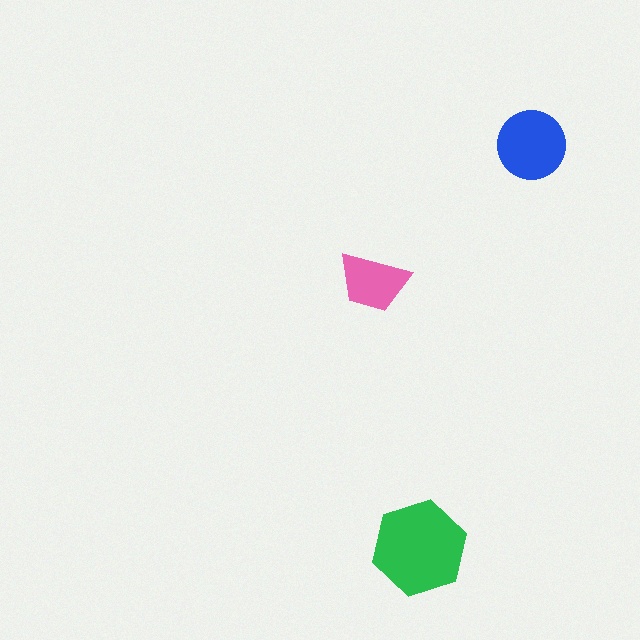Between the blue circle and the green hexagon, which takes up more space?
The green hexagon.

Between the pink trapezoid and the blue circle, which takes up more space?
The blue circle.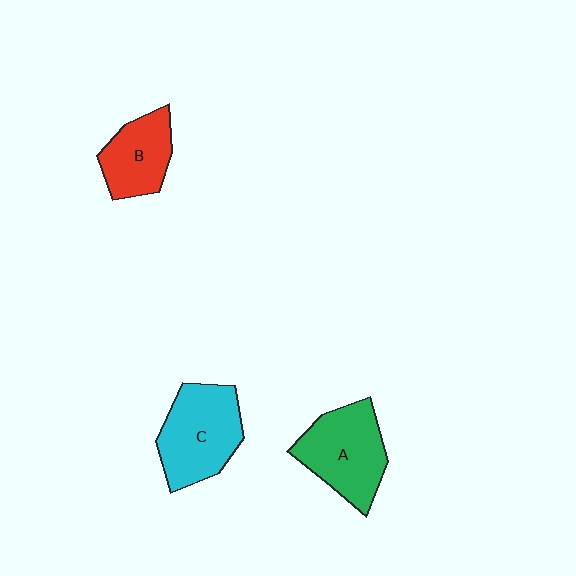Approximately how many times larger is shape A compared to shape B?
Approximately 1.4 times.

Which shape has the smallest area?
Shape B (red).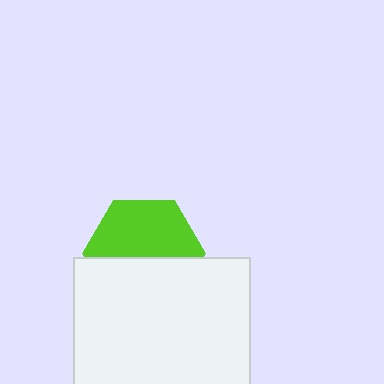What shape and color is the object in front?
The object in front is a white square.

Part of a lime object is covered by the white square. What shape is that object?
It is a hexagon.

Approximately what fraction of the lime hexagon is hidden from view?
Roughly 45% of the lime hexagon is hidden behind the white square.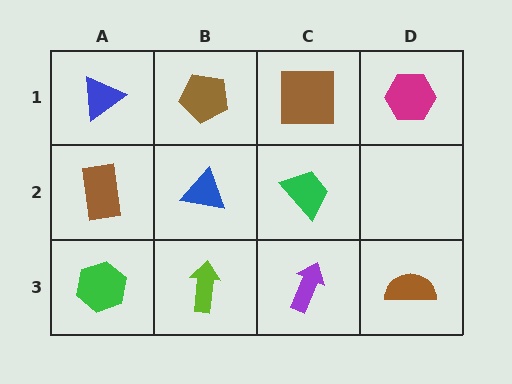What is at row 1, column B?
A brown pentagon.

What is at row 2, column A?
A brown rectangle.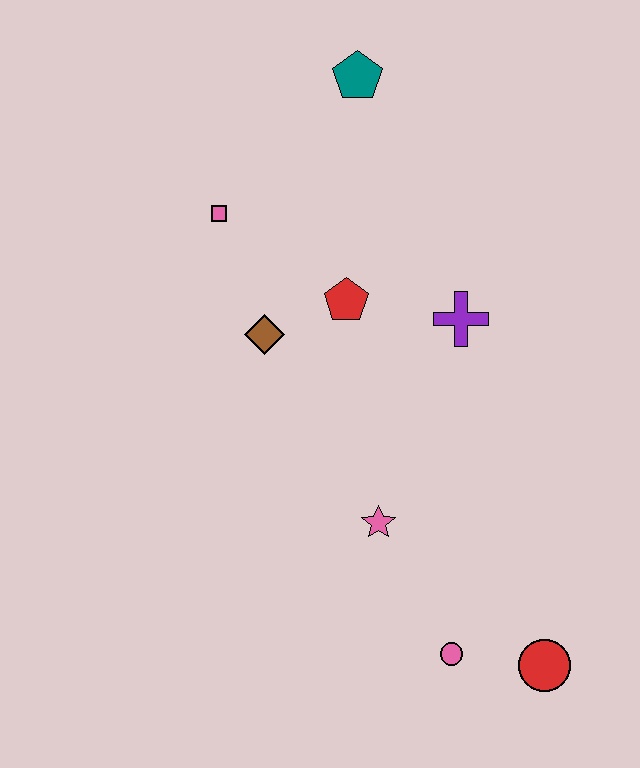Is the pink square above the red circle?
Yes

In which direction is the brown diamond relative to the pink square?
The brown diamond is below the pink square.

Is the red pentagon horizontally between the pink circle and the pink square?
Yes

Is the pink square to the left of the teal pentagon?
Yes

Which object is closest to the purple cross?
The red pentagon is closest to the purple cross.